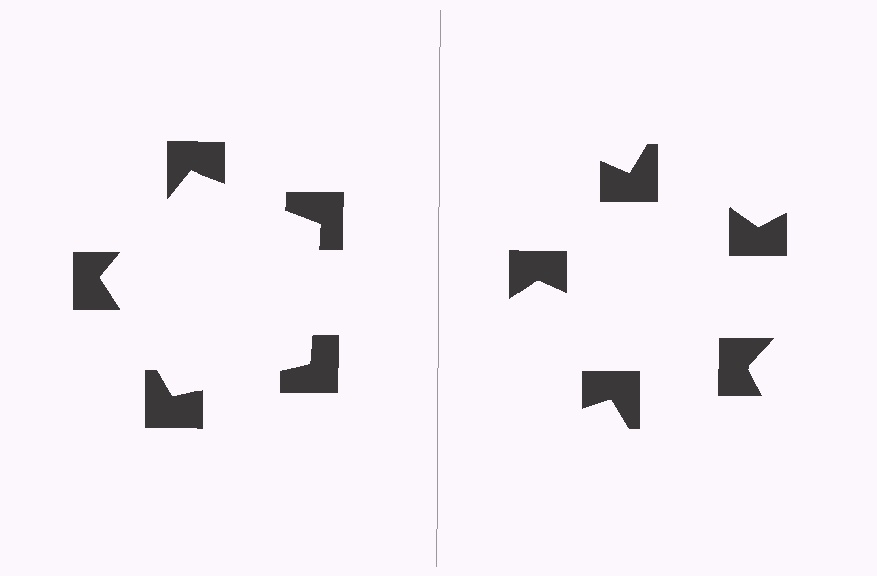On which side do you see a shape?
An illusory pentagon appears on the left side. On the right side the wedge cuts are rotated, so no coherent shape forms.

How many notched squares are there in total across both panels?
10 — 5 on each side.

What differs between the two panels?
The notched squares are positioned identically on both sides; only the wedge orientations differ. On the left they align to a pentagon; on the right they are misaligned.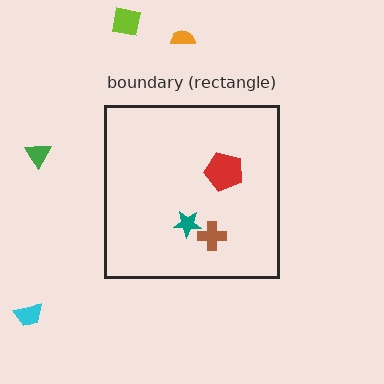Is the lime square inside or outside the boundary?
Outside.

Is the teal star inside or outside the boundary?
Inside.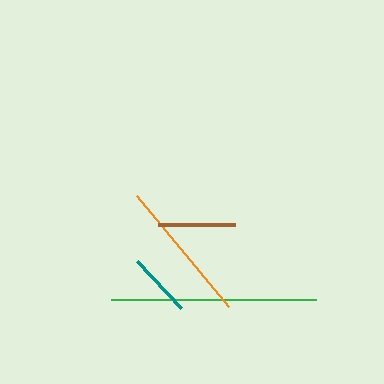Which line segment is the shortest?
The teal line is the shortest at approximately 65 pixels.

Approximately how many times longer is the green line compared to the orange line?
The green line is approximately 1.4 times the length of the orange line.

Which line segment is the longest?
The green line is the longest at approximately 205 pixels.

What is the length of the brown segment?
The brown segment is approximately 77 pixels long.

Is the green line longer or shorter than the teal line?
The green line is longer than the teal line.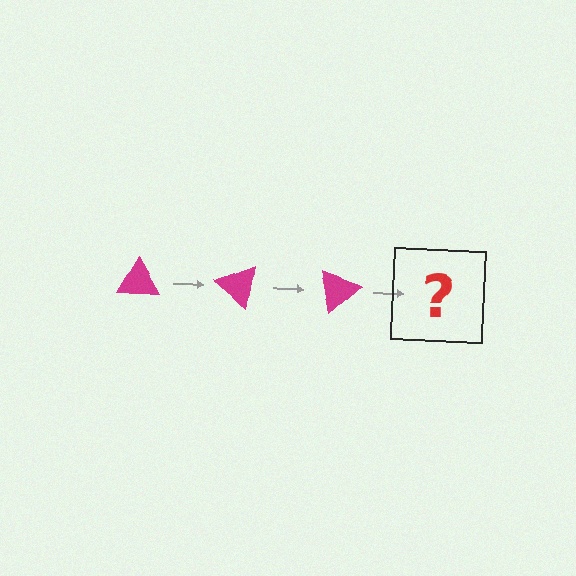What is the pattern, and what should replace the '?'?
The pattern is that the triangle rotates 40 degrees each step. The '?' should be a magenta triangle rotated 120 degrees.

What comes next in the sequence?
The next element should be a magenta triangle rotated 120 degrees.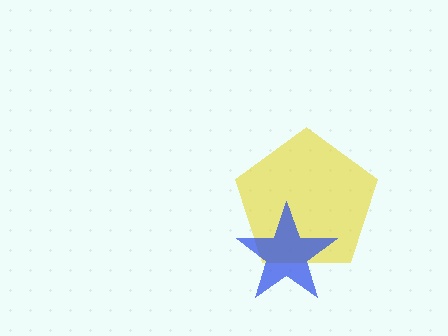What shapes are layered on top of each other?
The layered shapes are: a yellow pentagon, a blue star.